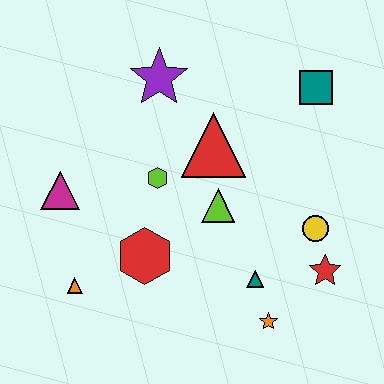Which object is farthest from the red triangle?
The orange triangle is farthest from the red triangle.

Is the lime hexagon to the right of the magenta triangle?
Yes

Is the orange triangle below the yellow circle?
Yes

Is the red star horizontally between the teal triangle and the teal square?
No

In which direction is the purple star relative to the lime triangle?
The purple star is above the lime triangle.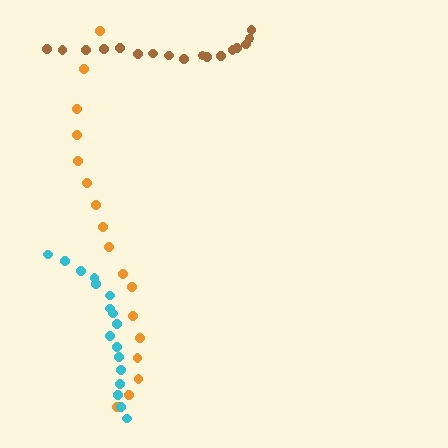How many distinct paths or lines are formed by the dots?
There are 3 distinct paths.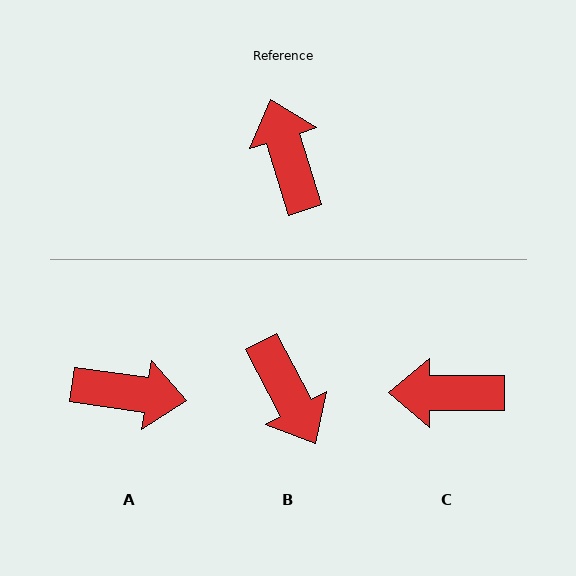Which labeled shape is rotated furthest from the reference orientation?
B, about 169 degrees away.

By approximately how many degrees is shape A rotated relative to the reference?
Approximately 115 degrees clockwise.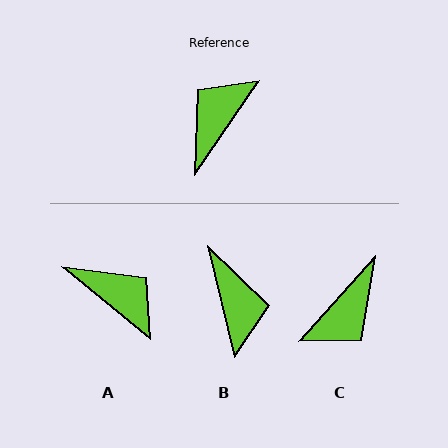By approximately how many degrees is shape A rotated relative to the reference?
Approximately 95 degrees clockwise.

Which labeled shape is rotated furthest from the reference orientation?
C, about 173 degrees away.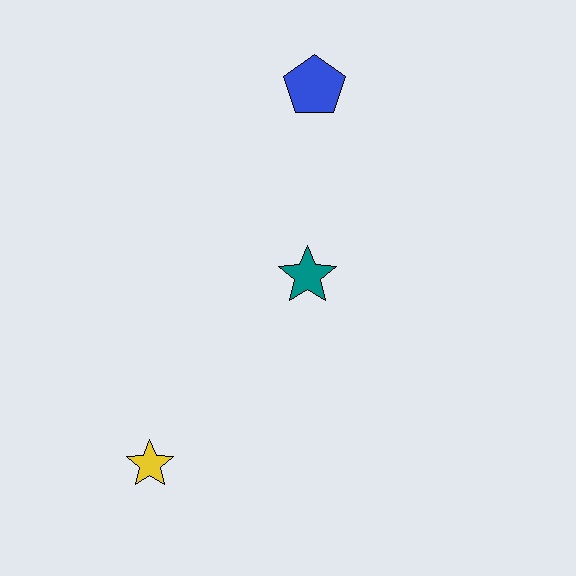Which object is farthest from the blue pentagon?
The yellow star is farthest from the blue pentagon.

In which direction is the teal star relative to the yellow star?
The teal star is above the yellow star.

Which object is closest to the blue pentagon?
The teal star is closest to the blue pentagon.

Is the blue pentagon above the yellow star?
Yes